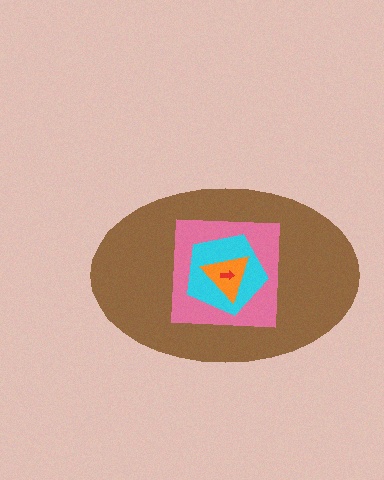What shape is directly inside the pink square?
The cyan pentagon.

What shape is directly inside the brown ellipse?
The pink square.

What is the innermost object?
The red arrow.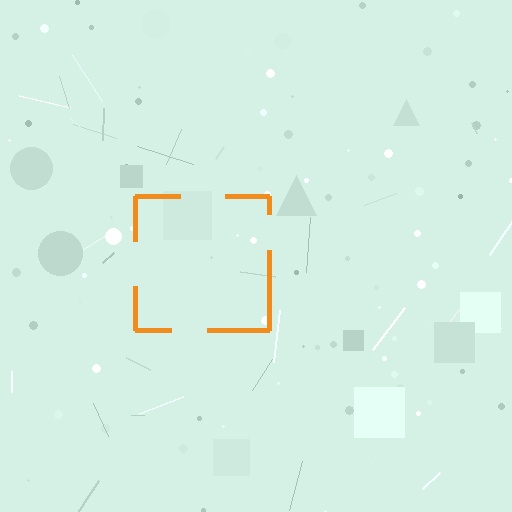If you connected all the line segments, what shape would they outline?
They would outline a square.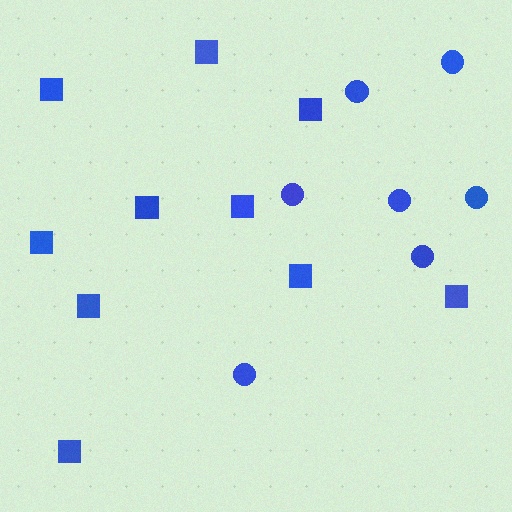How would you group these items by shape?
There are 2 groups: one group of squares (10) and one group of circles (7).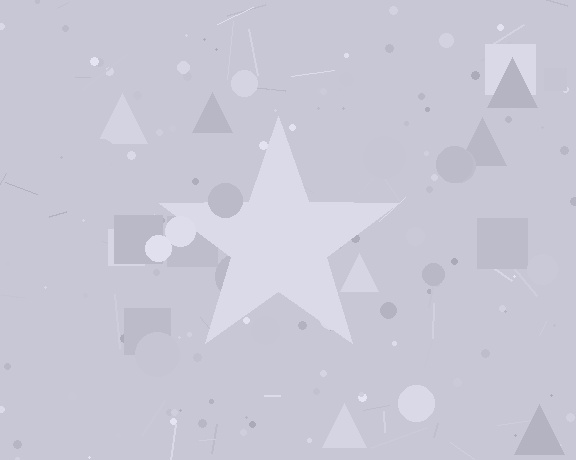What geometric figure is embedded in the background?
A star is embedded in the background.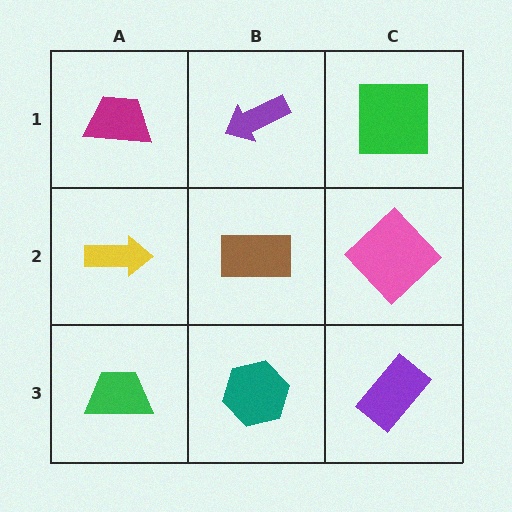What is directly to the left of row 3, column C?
A teal hexagon.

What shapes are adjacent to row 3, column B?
A brown rectangle (row 2, column B), a green trapezoid (row 3, column A), a purple rectangle (row 3, column C).